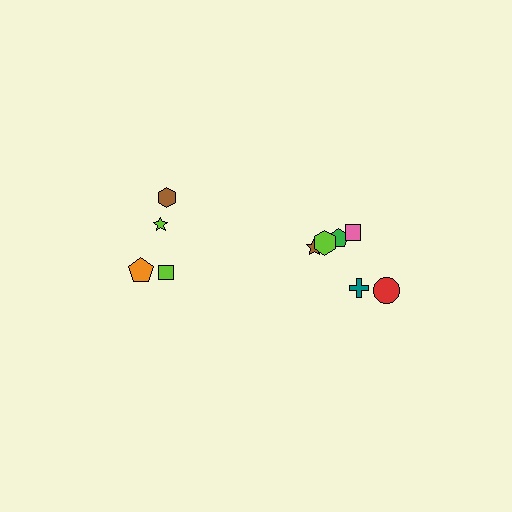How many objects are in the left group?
There are 4 objects.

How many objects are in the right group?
There are 6 objects.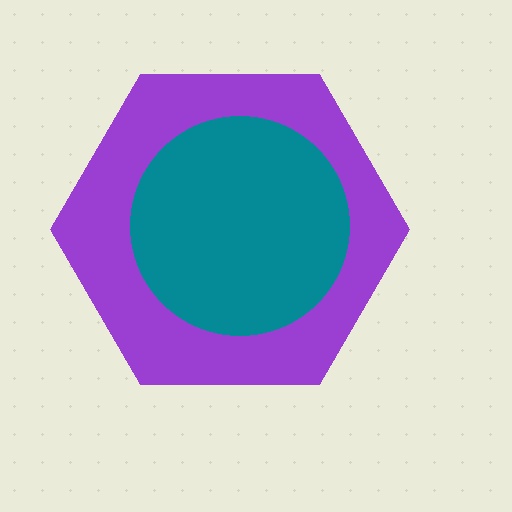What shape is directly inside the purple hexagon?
The teal circle.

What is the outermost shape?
The purple hexagon.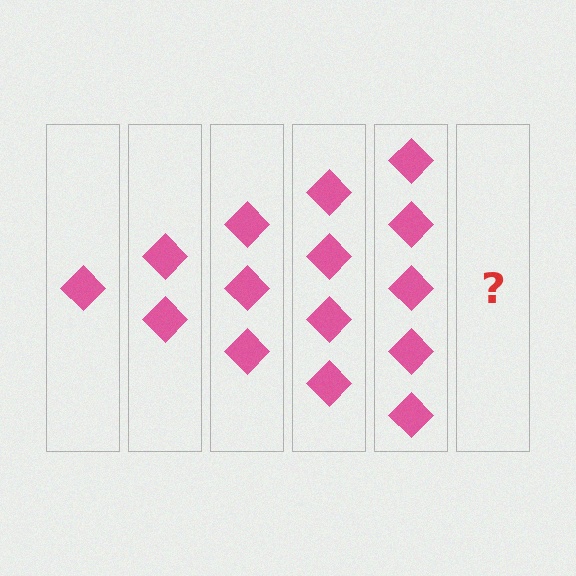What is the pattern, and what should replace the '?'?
The pattern is that each step adds one more diamond. The '?' should be 6 diamonds.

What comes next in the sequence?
The next element should be 6 diamonds.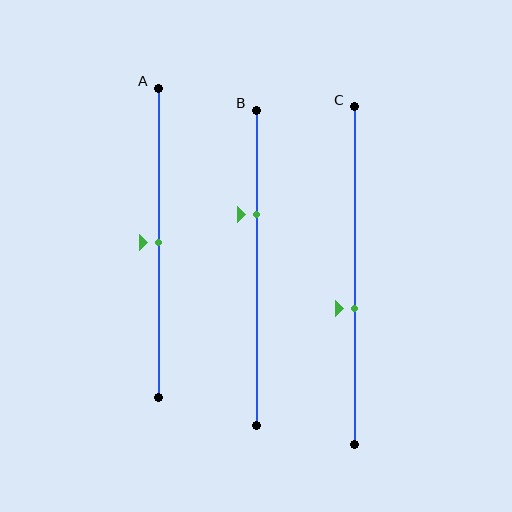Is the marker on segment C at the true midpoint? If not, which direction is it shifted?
No, the marker on segment C is shifted downward by about 10% of the segment length.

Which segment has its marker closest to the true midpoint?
Segment A has its marker closest to the true midpoint.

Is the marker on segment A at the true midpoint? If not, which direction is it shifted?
Yes, the marker on segment A is at the true midpoint.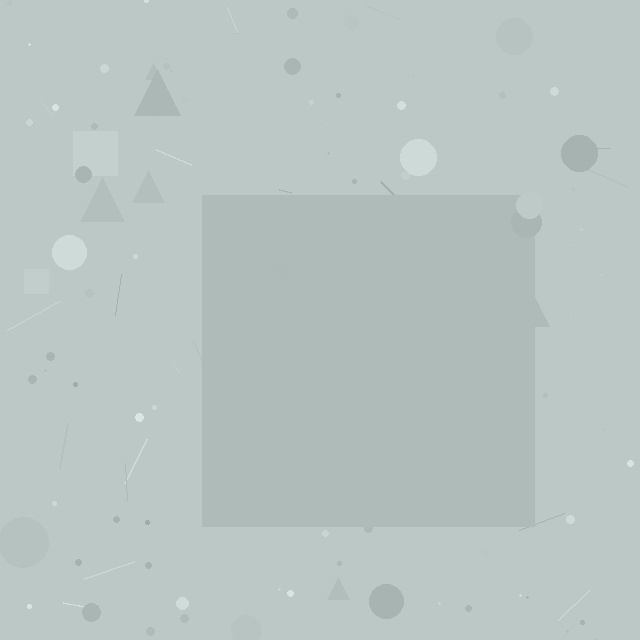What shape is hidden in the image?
A square is hidden in the image.